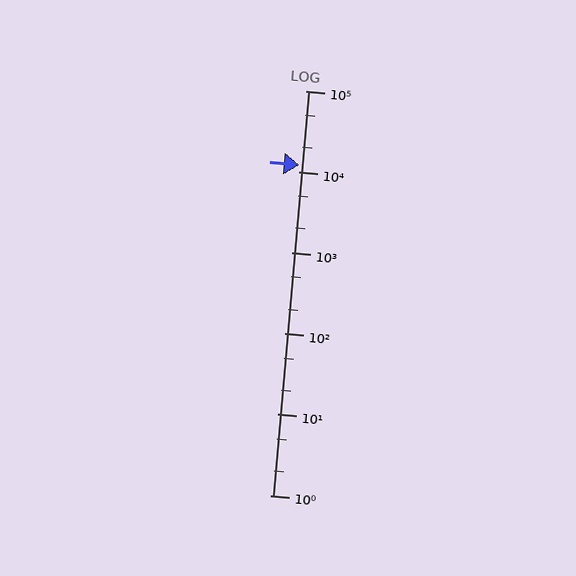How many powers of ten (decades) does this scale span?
The scale spans 5 decades, from 1 to 100000.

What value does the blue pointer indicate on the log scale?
The pointer indicates approximately 12000.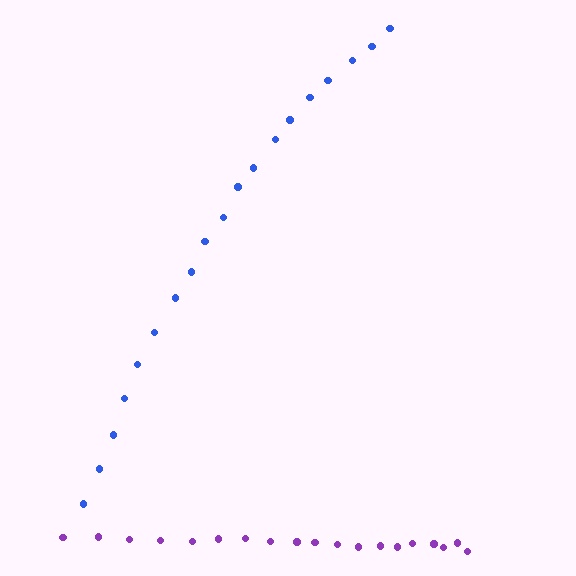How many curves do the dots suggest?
There are 2 distinct paths.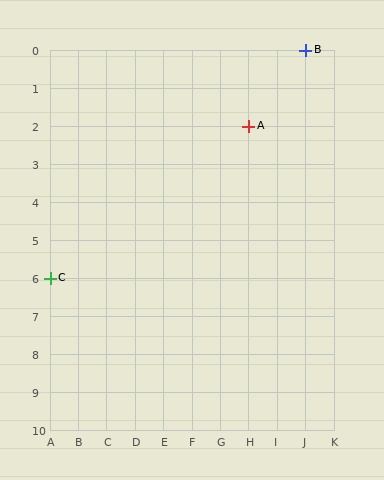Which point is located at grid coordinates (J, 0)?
Point B is at (J, 0).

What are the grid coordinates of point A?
Point A is at grid coordinates (H, 2).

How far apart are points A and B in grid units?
Points A and B are 2 columns and 2 rows apart (about 2.8 grid units diagonally).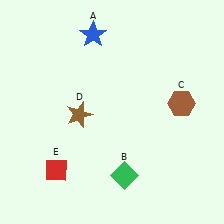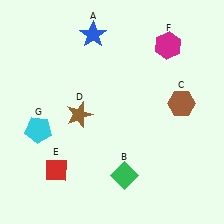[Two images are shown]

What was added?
A magenta hexagon (F), a cyan pentagon (G) were added in Image 2.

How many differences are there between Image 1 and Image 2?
There are 2 differences between the two images.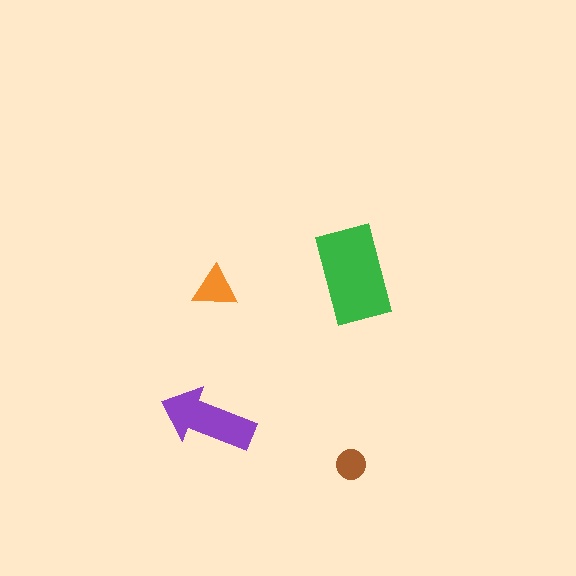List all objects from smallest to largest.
The brown circle, the orange triangle, the purple arrow, the green rectangle.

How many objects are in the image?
There are 4 objects in the image.